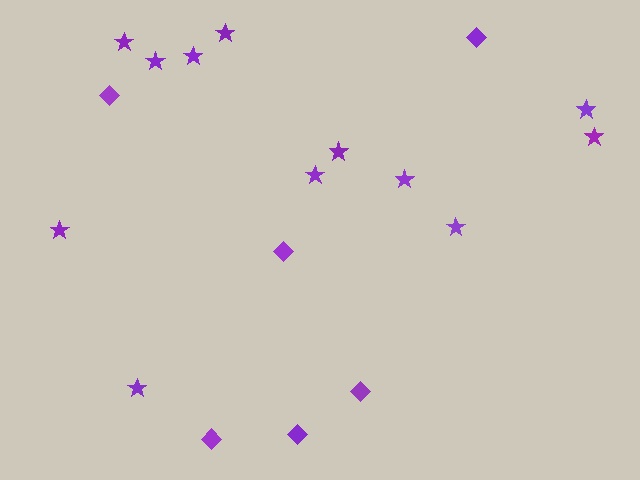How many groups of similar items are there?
There are 2 groups: one group of stars (12) and one group of diamonds (6).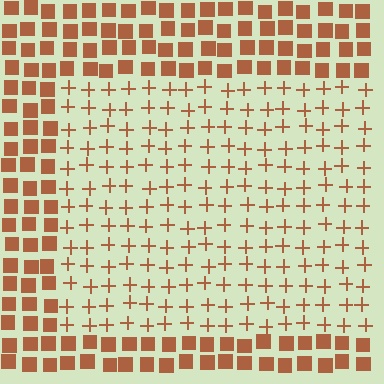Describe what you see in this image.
The image is filled with small brown elements arranged in a uniform grid. A rectangle-shaped region contains plus signs, while the surrounding area contains squares. The boundary is defined purely by the change in element shape.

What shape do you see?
I see a rectangle.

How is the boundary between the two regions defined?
The boundary is defined by a change in element shape: plus signs inside vs. squares outside. All elements share the same color and spacing.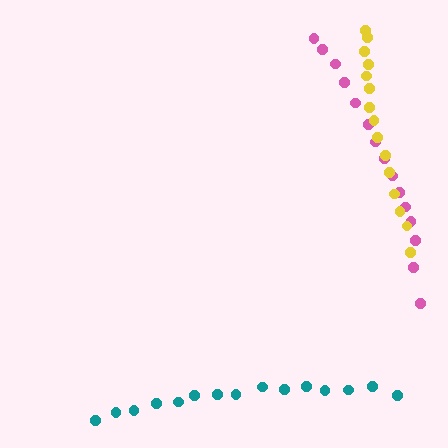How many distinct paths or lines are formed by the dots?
There are 3 distinct paths.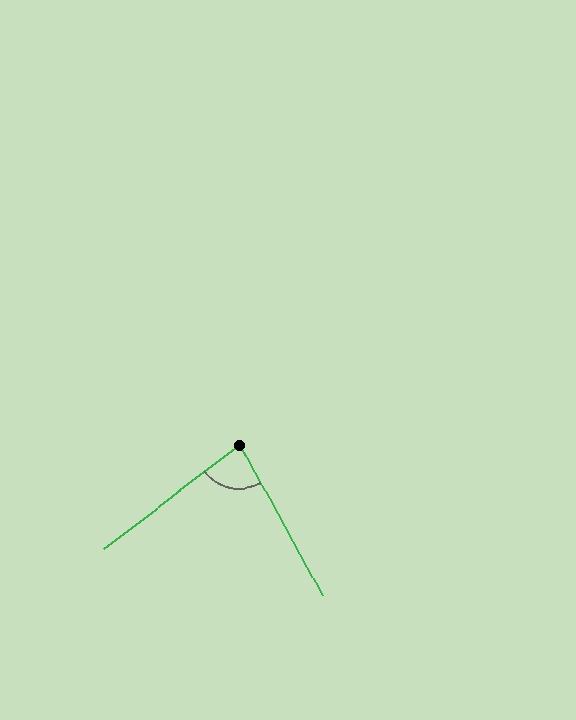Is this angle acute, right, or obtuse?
It is acute.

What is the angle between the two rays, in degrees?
Approximately 81 degrees.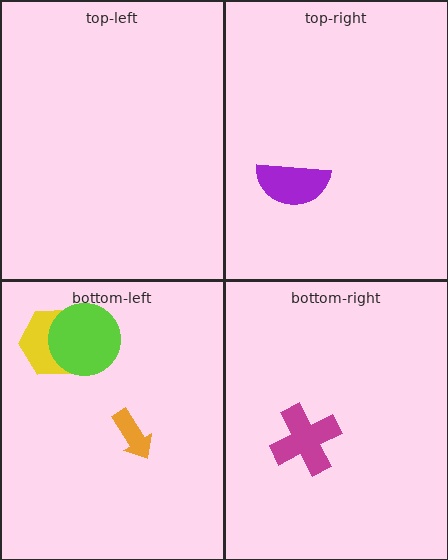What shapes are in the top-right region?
The purple semicircle.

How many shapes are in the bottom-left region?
3.